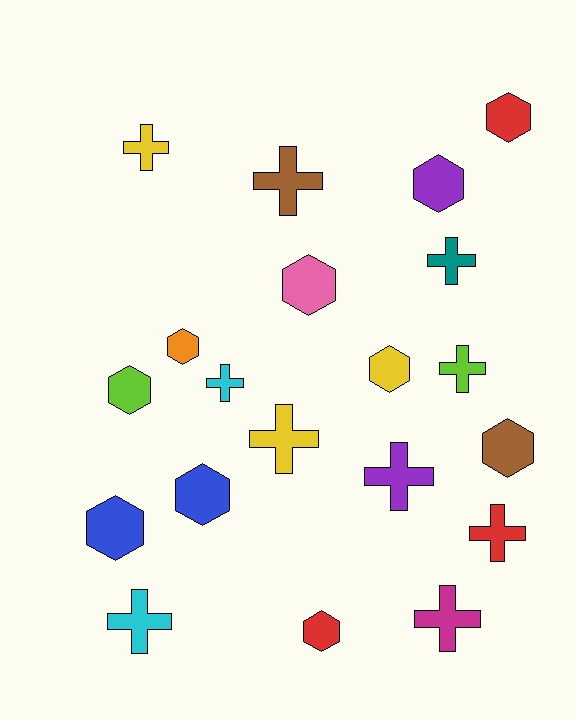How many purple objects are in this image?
There are 2 purple objects.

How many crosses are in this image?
There are 10 crosses.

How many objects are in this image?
There are 20 objects.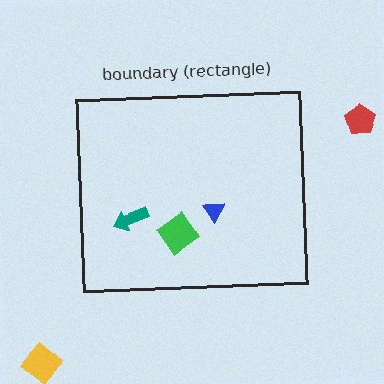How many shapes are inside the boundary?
3 inside, 2 outside.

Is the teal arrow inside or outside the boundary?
Inside.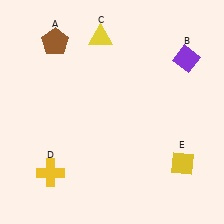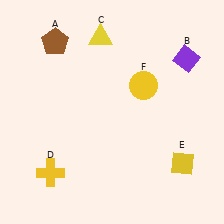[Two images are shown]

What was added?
A yellow circle (F) was added in Image 2.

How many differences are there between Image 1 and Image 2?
There is 1 difference between the two images.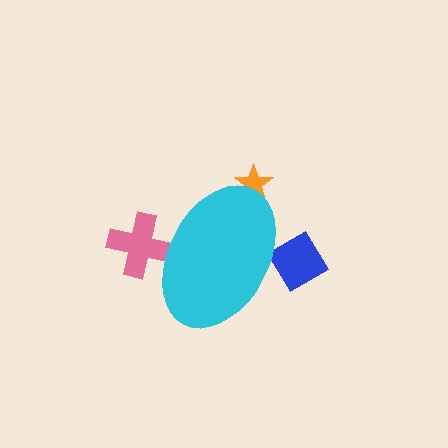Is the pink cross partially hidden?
Yes, the pink cross is partially hidden behind the cyan ellipse.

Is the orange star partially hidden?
Yes, the orange star is partially hidden behind the cyan ellipse.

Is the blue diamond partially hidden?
Yes, the blue diamond is partially hidden behind the cyan ellipse.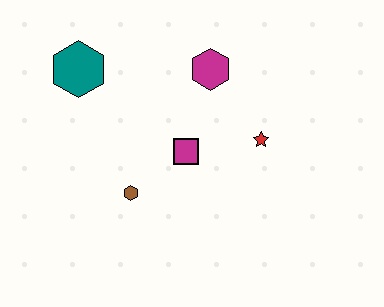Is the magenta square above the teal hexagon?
No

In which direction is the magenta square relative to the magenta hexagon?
The magenta square is below the magenta hexagon.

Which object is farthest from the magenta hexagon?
The brown hexagon is farthest from the magenta hexagon.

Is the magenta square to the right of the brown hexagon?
Yes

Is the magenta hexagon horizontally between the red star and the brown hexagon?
Yes